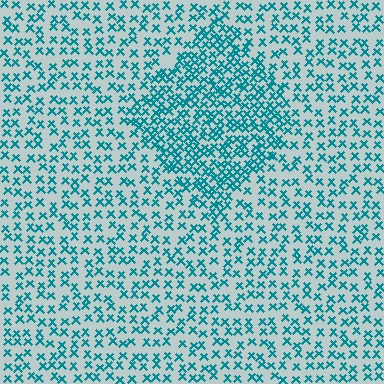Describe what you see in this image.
The image contains small teal elements arranged at two different densities. A diamond-shaped region is visible where the elements are more densely packed than the surrounding area.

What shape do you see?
I see a diamond.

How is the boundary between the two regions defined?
The boundary is defined by a change in element density (approximately 1.9x ratio). All elements are the same color, size, and shape.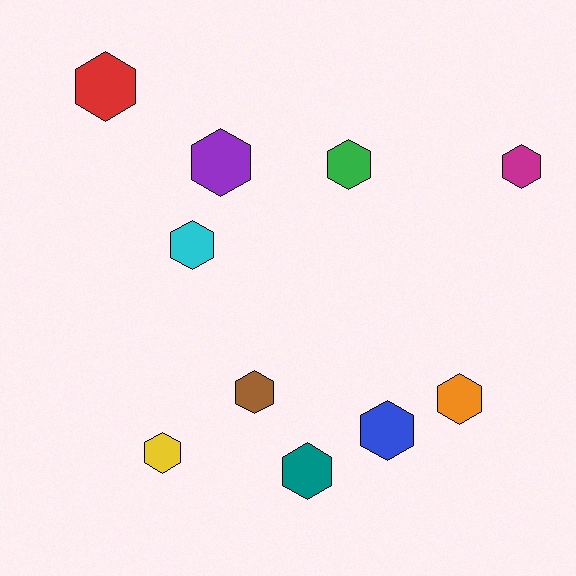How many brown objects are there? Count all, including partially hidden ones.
There is 1 brown object.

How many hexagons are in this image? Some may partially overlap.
There are 10 hexagons.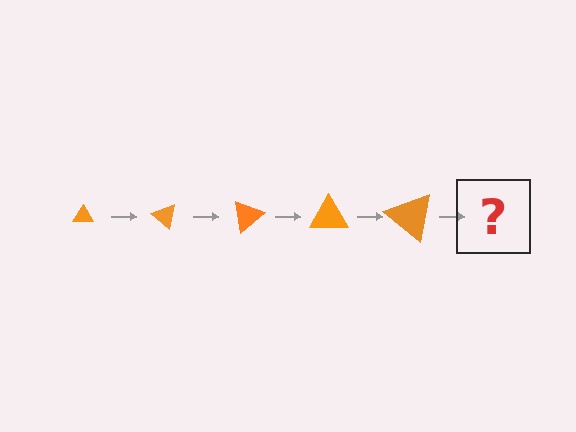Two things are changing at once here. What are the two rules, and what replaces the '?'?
The two rules are that the triangle grows larger each step and it rotates 40 degrees each step. The '?' should be a triangle, larger than the previous one and rotated 200 degrees from the start.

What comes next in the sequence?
The next element should be a triangle, larger than the previous one and rotated 200 degrees from the start.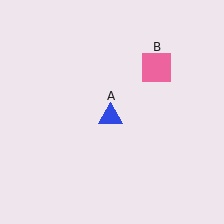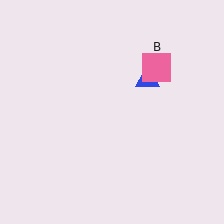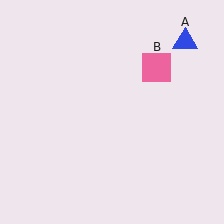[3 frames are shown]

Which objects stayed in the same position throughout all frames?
Pink square (object B) remained stationary.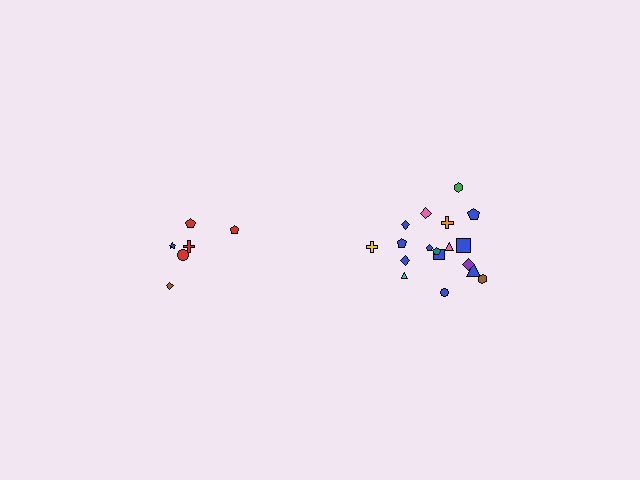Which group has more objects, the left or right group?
The right group.